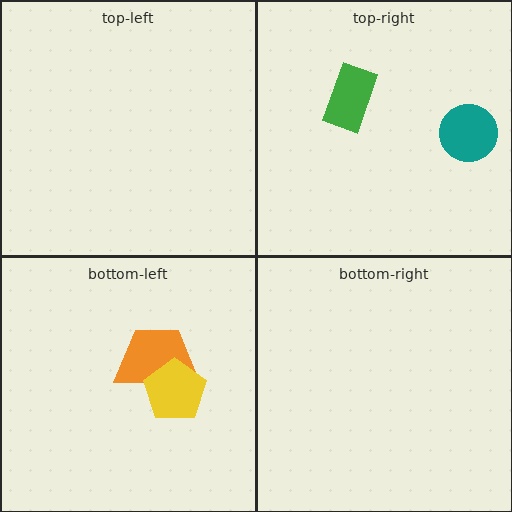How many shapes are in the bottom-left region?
2.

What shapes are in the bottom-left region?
The orange trapezoid, the yellow pentagon.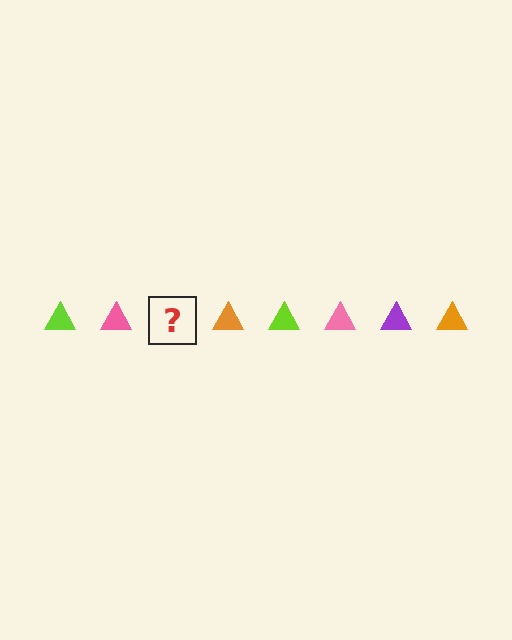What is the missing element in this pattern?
The missing element is a purple triangle.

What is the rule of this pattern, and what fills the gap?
The rule is that the pattern cycles through lime, pink, purple, orange triangles. The gap should be filled with a purple triangle.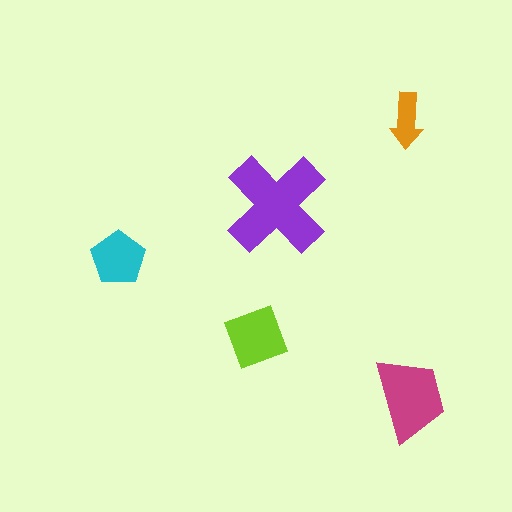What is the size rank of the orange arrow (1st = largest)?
5th.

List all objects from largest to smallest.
The purple cross, the magenta trapezoid, the lime square, the cyan pentagon, the orange arrow.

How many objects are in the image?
There are 5 objects in the image.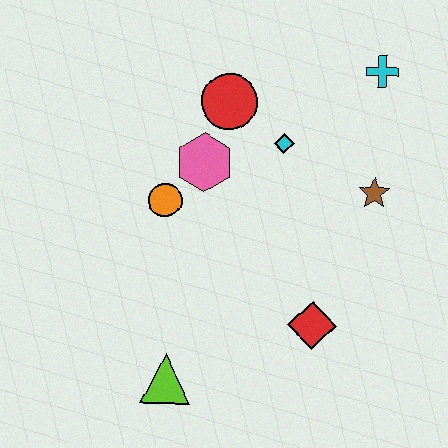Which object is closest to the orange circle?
The pink hexagon is closest to the orange circle.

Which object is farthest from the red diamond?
The cyan cross is farthest from the red diamond.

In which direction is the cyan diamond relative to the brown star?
The cyan diamond is to the left of the brown star.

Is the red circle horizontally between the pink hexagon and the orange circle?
No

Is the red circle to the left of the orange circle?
No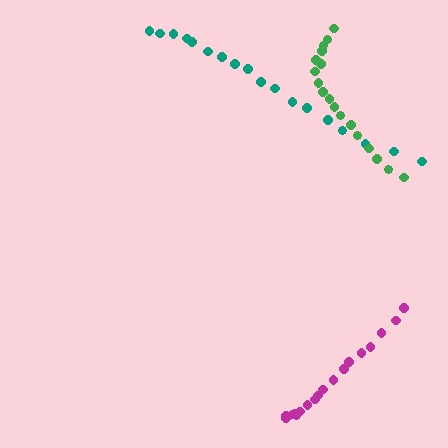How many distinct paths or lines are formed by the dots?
There are 3 distinct paths.